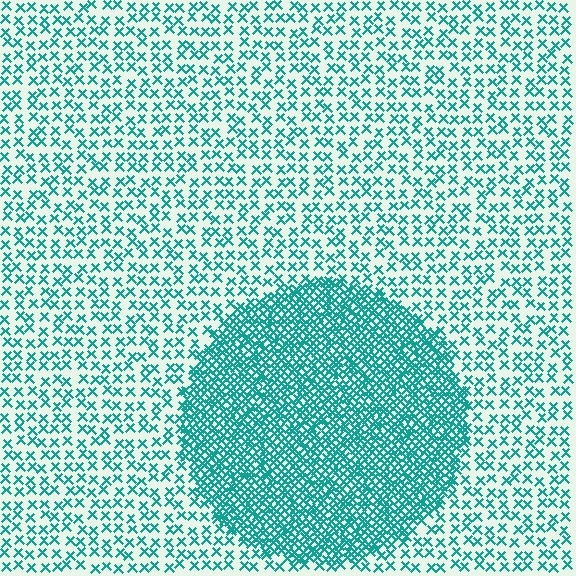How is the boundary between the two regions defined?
The boundary is defined by a change in element density (approximately 2.9x ratio). All elements are the same color, size, and shape.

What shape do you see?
I see a circle.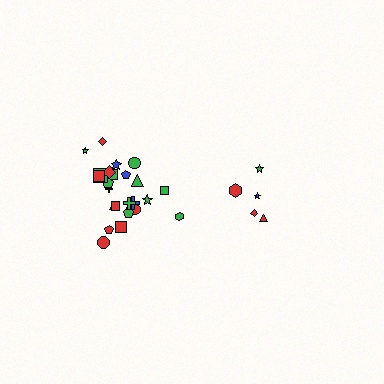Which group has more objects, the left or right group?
The left group.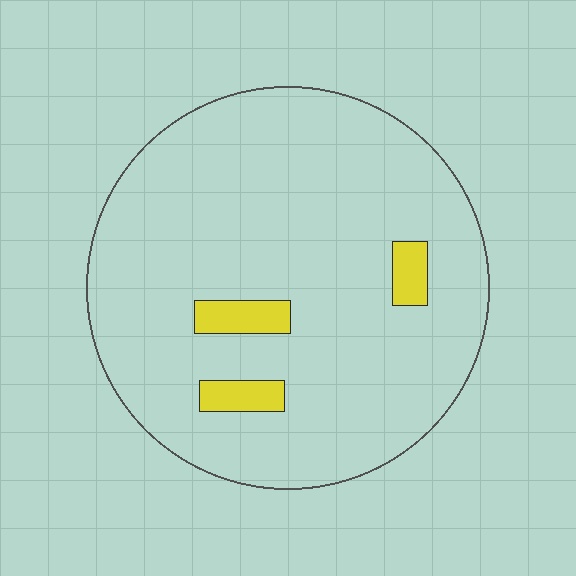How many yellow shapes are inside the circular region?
3.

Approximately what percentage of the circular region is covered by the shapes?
Approximately 5%.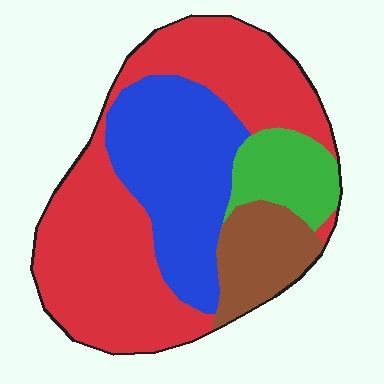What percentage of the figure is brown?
Brown covers 12% of the figure.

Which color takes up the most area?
Red, at roughly 50%.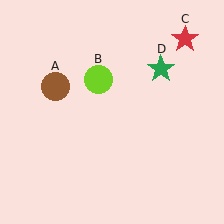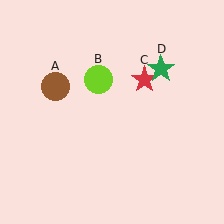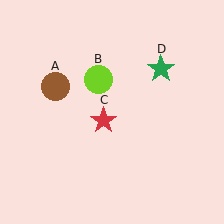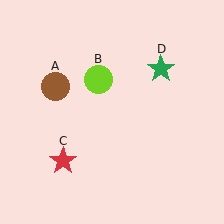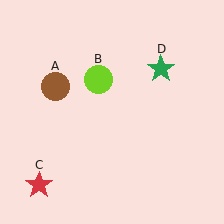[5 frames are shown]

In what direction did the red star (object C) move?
The red star (object C) moved down and to the left.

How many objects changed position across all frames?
1 object changed position: red star (object C).